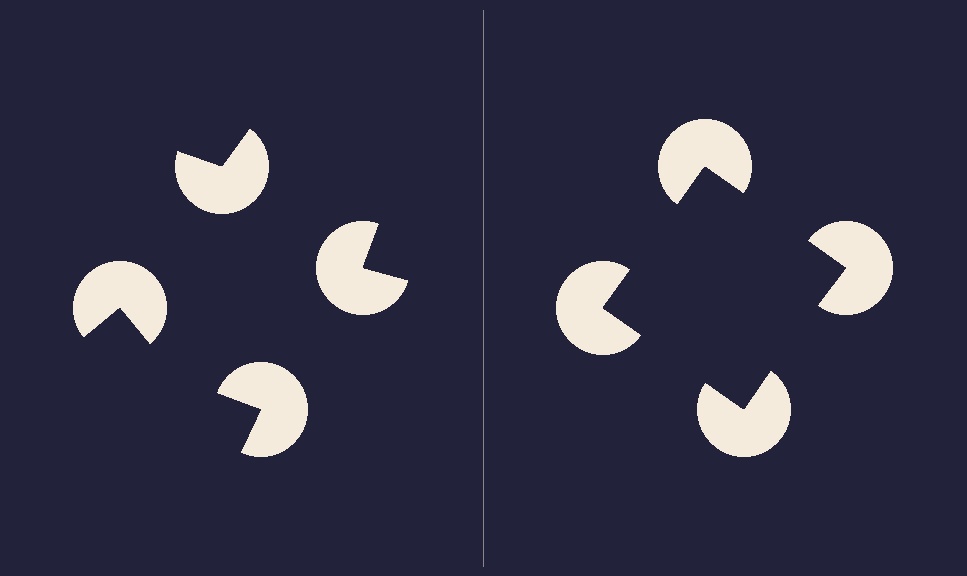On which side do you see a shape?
An illusory square appears on the right side. On the left side the wedge cuts are rotated, so no coherent shape forms.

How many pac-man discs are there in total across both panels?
8 — 4 on each side.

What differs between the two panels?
The pac-man discs are positioned identically on both sides; only the wedge orientations differ. On the right they align to a square; on the left they are misaligned.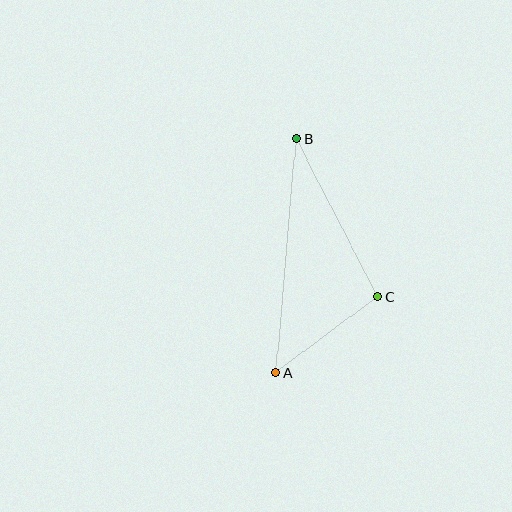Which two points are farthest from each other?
Points A and B are farthest from each other.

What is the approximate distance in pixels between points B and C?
The distance between B and C is approximately 177 pixels.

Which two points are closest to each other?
Points A and C are closest to each other.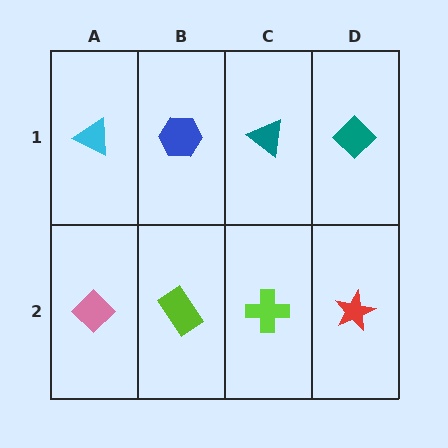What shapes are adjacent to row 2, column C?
A teal triangle (row 1, column C), a lime rectangle (row 2, column B), a red star (row 2, column D).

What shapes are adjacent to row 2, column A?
A cyan triangle (row 1, column A), a lime rectangle (row 2, column B).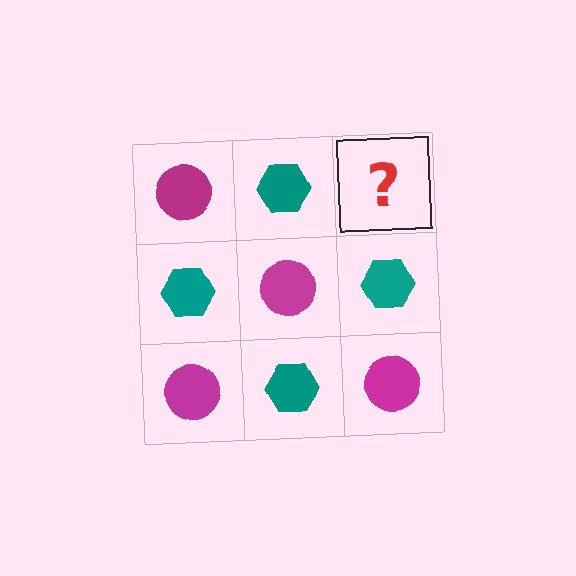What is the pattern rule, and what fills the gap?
The rule is that it alternates magenta circle and teal hexagon in a checkerboard pattern. The gap should be filled with a magenta circle.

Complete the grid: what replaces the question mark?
The question mark should be replaced with a magenta circle.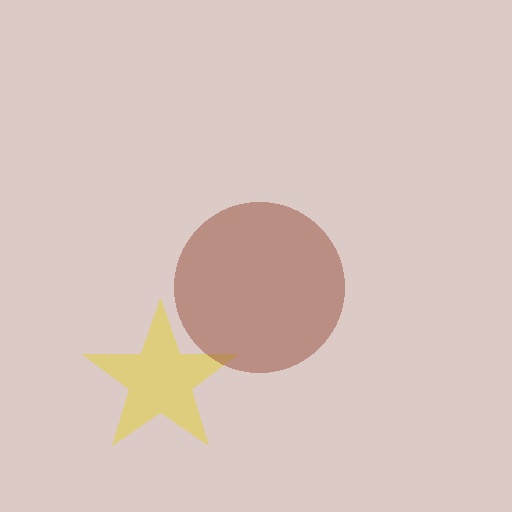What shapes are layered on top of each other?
The layered shapes are: a yellow star, a brown circle.